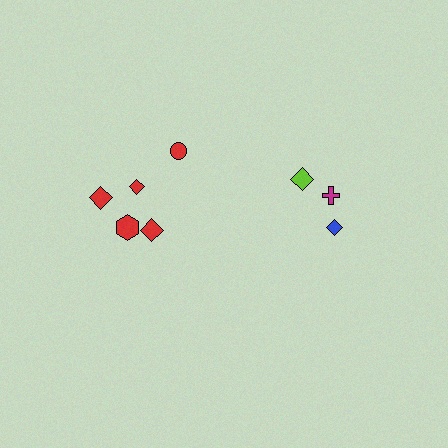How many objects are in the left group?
There are 5 objects.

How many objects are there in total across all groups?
There are 8 objects.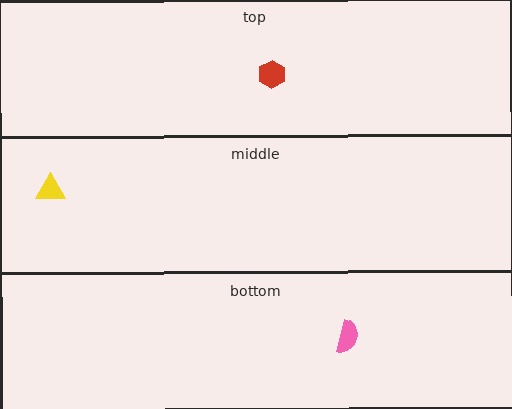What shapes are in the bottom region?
The pink semicircle.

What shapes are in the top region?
The red hexagon.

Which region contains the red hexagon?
The top region.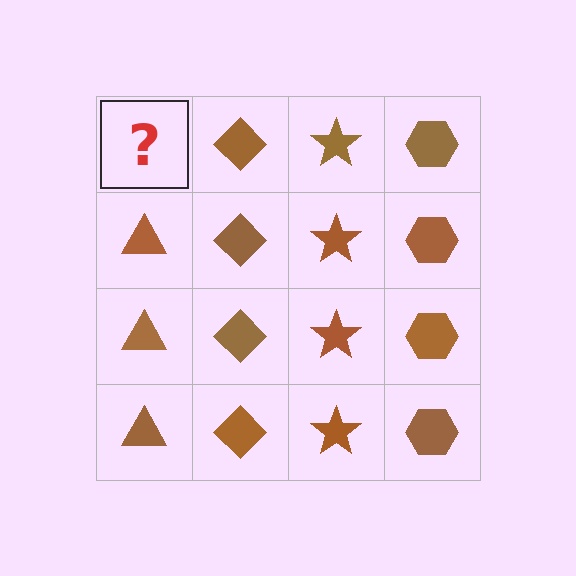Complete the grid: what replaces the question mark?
The question mark should be replaced with a brown triangle.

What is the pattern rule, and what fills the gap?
The rule is that each column has a consistent shape. The gap should be filled with a brown triangle.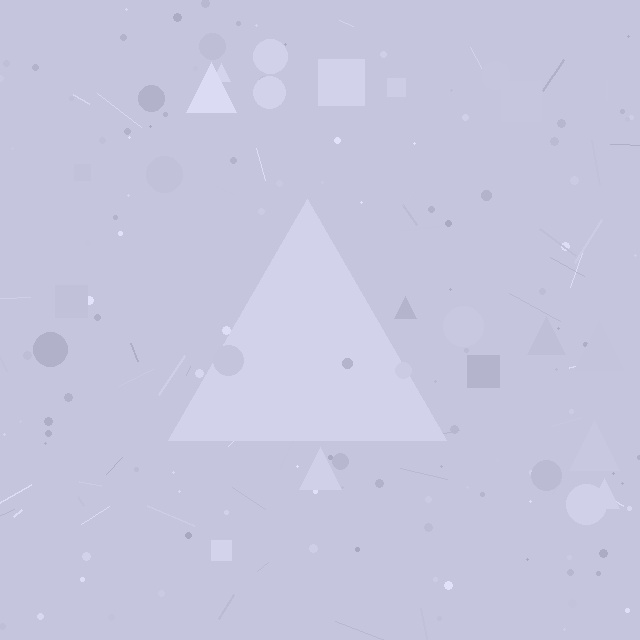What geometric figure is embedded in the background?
A triangle is embedded in the background.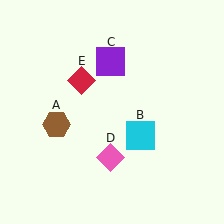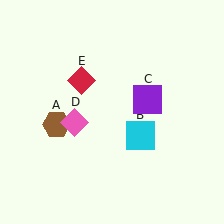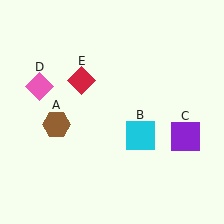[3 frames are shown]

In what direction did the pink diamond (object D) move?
The pink diamond (object D) moved up and to the left.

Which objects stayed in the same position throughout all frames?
Brown hexagon (object A) and cyan square (object B) and red diamond (object E) remained stationary.